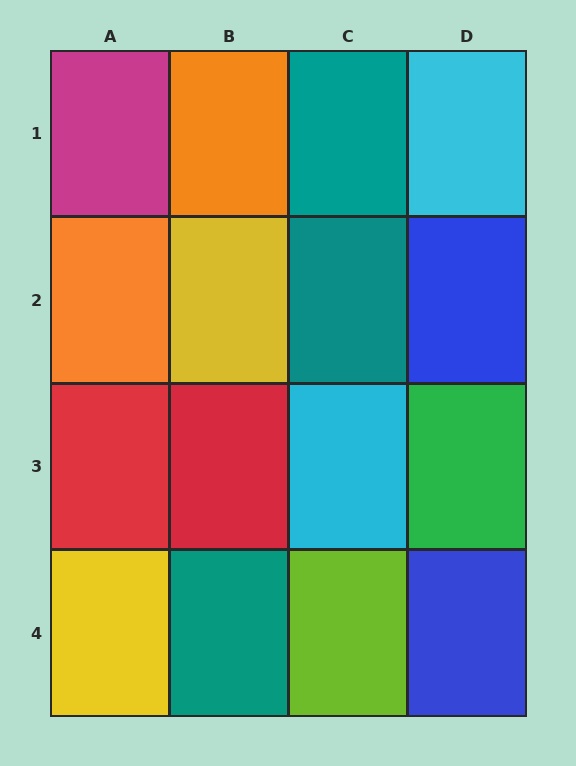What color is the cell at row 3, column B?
Red.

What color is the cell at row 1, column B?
Orange.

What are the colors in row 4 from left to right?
Yellow, teal, lime, blue.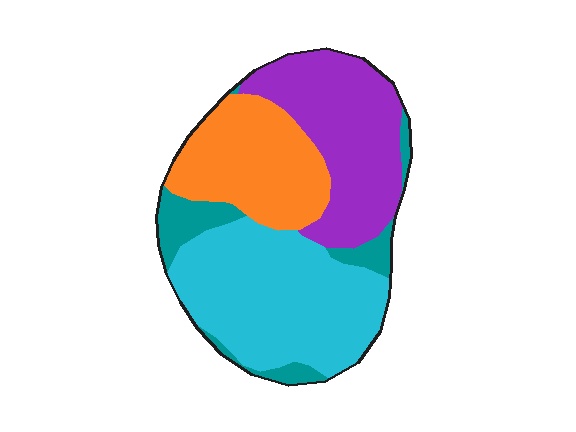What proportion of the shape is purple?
Purple takes up about one quarter (1/4) of the shape.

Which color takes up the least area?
Teal, at roughly 10%.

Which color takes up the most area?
Cyan, at roughly 35%.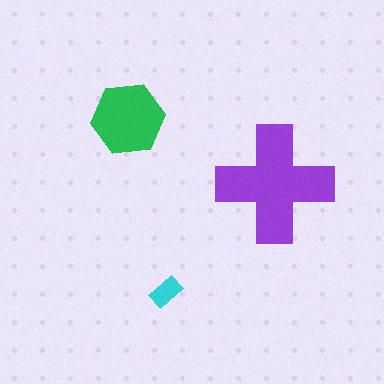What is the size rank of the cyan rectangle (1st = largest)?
3rd.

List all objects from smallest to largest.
The cyan rectangle, the green hexagon, the purple cross.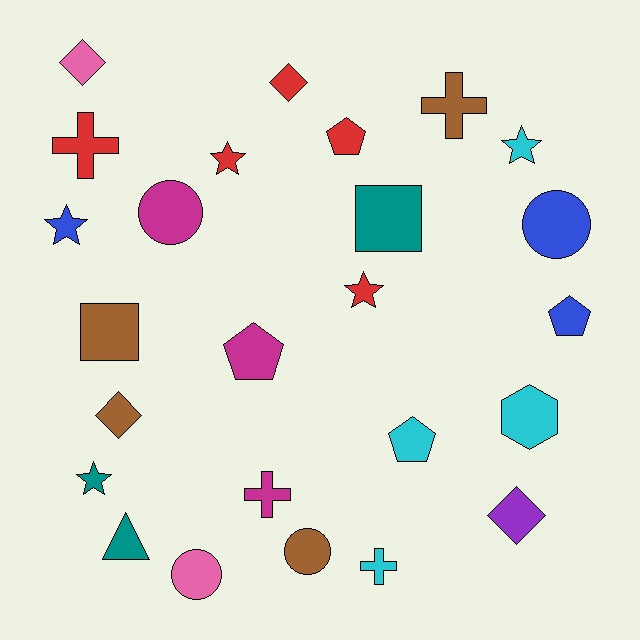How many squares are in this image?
There are 2 squares.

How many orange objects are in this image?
There are no orange objects.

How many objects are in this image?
There are 25 objects.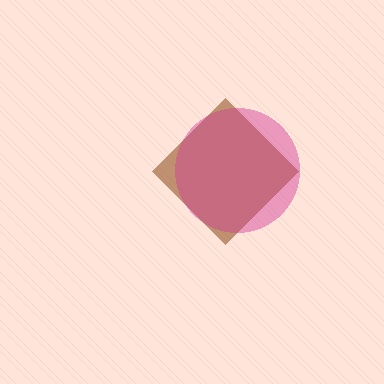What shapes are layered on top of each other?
The layered shapes are: a brown diamond, a magenta circle.